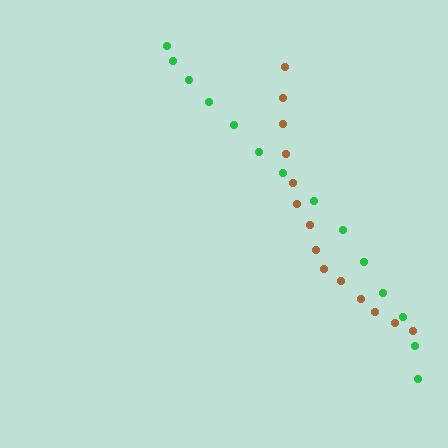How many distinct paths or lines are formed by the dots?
There are 2 distinct paths.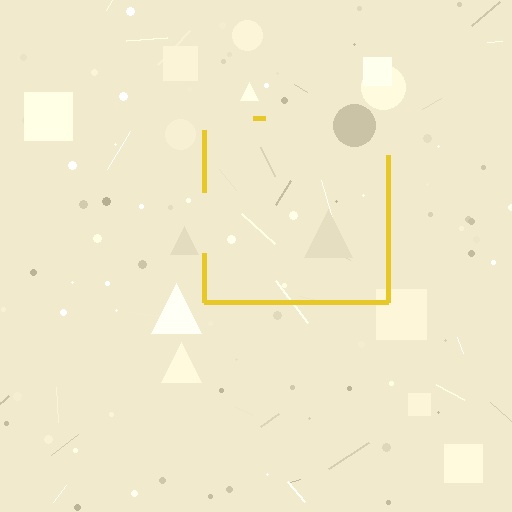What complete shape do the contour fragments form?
The contour fragments form a square.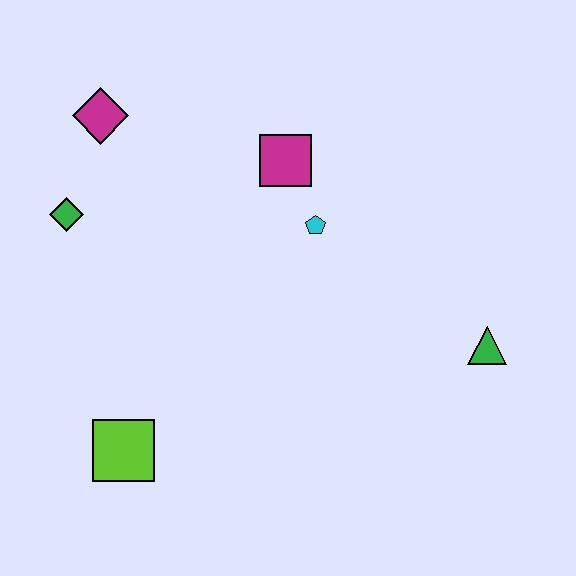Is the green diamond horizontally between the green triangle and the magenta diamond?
No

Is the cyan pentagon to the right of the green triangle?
No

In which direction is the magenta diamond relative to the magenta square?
The magenta diamond is to the left of the magenta square.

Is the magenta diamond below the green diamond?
No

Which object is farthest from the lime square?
The green triangle is farthest from the lime square.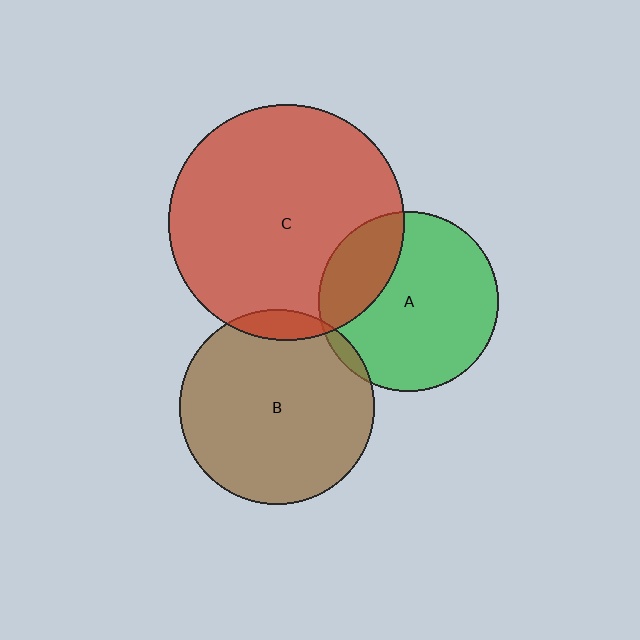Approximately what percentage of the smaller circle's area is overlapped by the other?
Approximately 10%.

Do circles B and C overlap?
Yes.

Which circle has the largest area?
Circle C (red).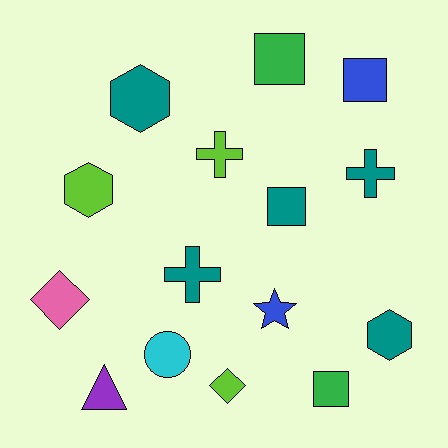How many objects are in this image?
There are 15 objects.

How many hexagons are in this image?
There are 3 hexagons.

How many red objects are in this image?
There are no red objects.